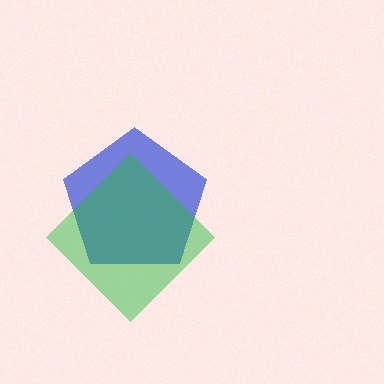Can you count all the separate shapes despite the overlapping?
Yes, there are 2 separate shapes.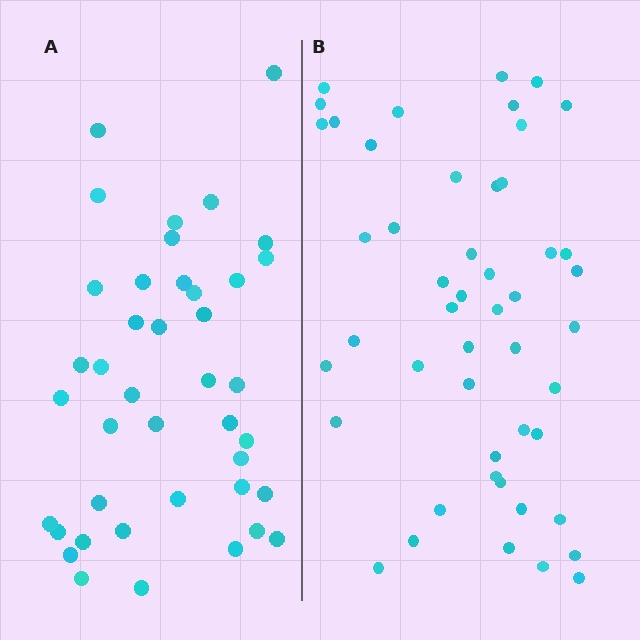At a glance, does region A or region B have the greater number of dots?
Region B (the right region) has more dots.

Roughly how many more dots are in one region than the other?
Region B has roughly 8 or so more dots than region A.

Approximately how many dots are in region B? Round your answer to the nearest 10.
About 50 dots. (The exact count is 49, which rounds to 50.)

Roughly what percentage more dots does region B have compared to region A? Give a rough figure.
About 20% more.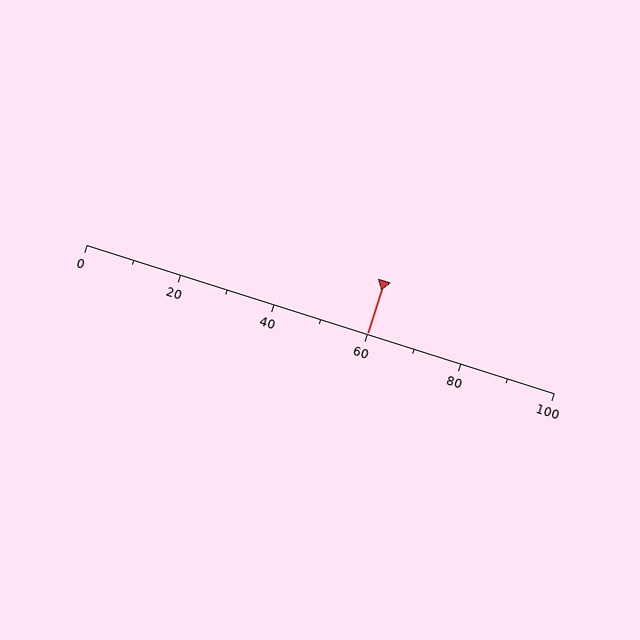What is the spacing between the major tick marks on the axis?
The major ticks are spaced 20 apart.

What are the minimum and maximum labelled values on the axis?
The axis runs from 0 to 100.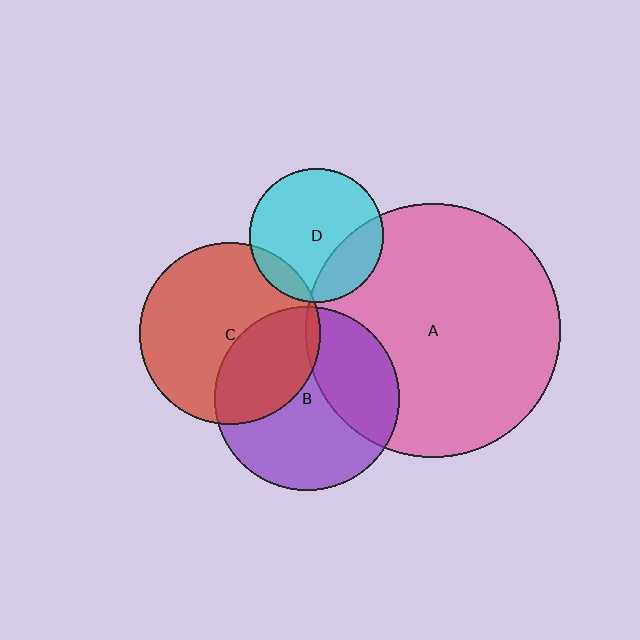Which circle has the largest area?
Circle A (pink).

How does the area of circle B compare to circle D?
Approximately 1.9 times.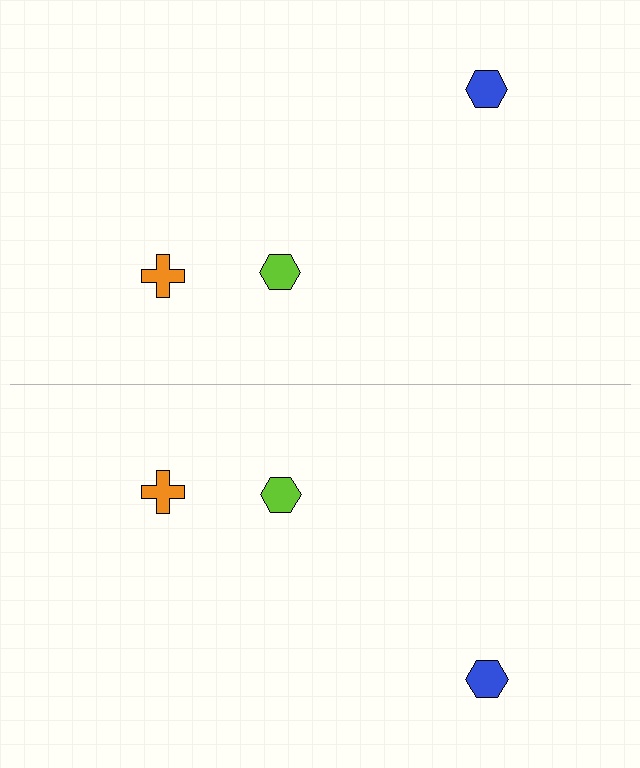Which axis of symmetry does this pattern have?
The pattern has a horizontal axis of symmetry running through the center of the image.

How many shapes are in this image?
There are 6 shapes in this image.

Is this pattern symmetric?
Yes, this pattern has bilateral (reflection) symmetry.